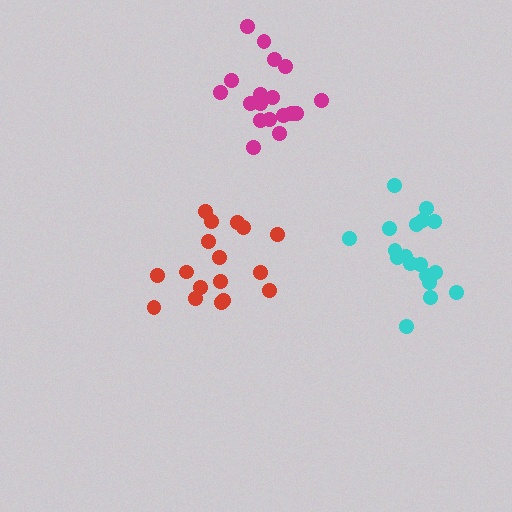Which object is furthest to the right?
The cyan cluster is rightmost.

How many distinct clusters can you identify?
There are 3 distinct clusters.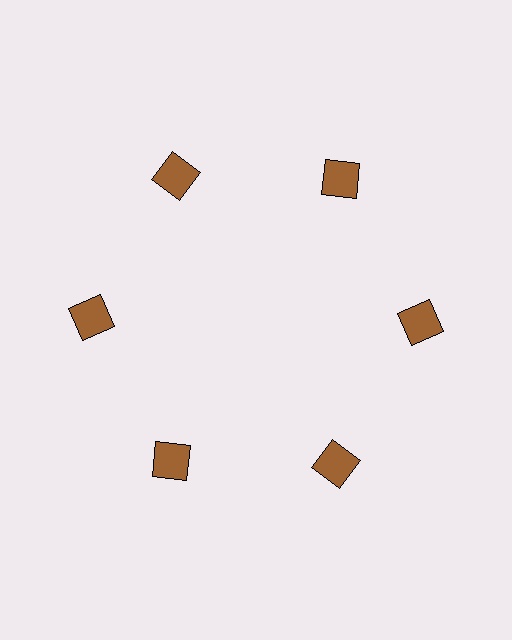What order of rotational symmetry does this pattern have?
This pattern has 6-fold rotational symmetry.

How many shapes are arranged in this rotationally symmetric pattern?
There are 6 shapes, arranged in 6 groups of 1.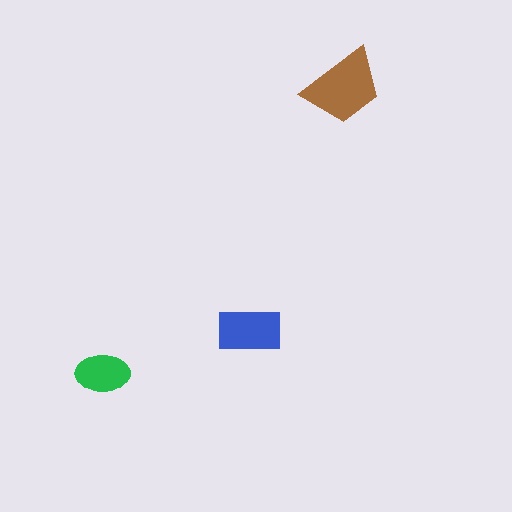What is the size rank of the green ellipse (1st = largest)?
3rd.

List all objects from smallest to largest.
The green ellipse, the blue rectangle, the brown trapezoid.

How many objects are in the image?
There are 3 objects in the image.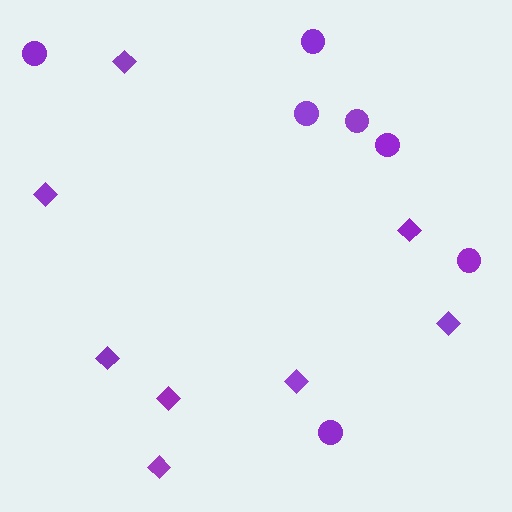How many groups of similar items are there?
There are 2 groups: one group of diamonds (8) and one group of circles (7).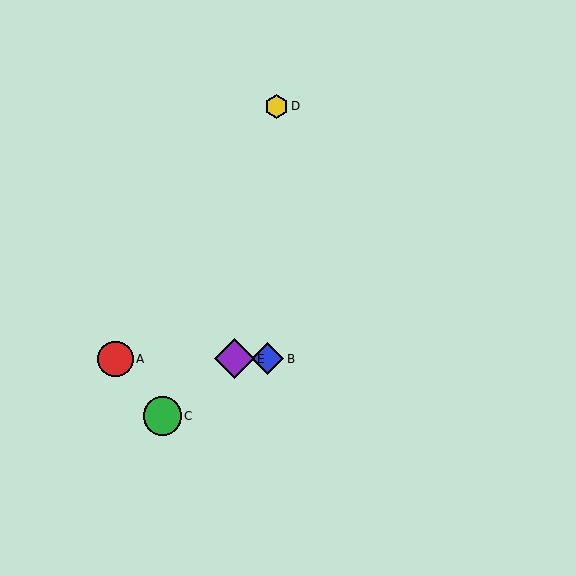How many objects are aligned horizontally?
3 objects (A, B, E) are aligned horizontally.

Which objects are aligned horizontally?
Objects A, B, E are aligned horizontally.